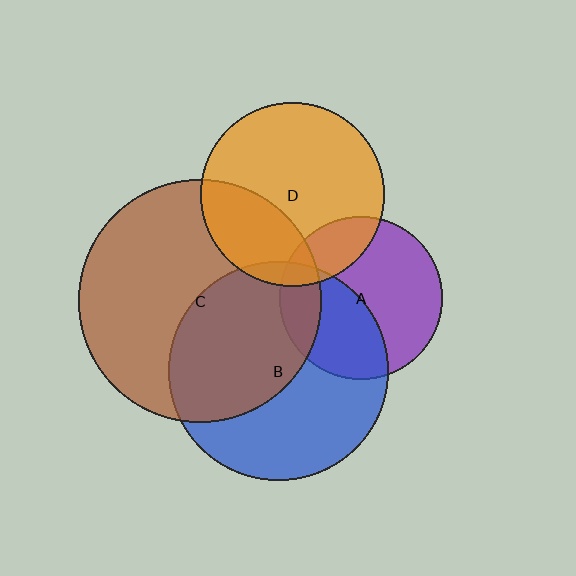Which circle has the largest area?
Circle C (brown).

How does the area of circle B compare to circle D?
Approximately 1.4 times.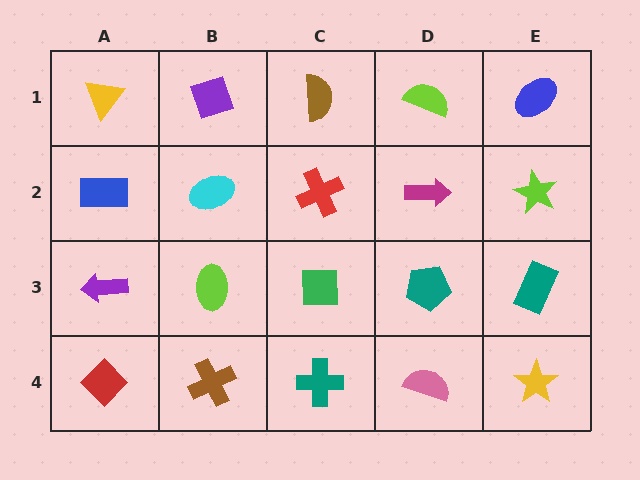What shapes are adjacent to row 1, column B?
A cyan ellipse (row 2, column B), a yellow triangle (row 1, column A), a brown semicircle (row 1, column C).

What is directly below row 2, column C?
A green square.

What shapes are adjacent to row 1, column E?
A lime star (row 2, column E), a lime semicircle (row 1, column D).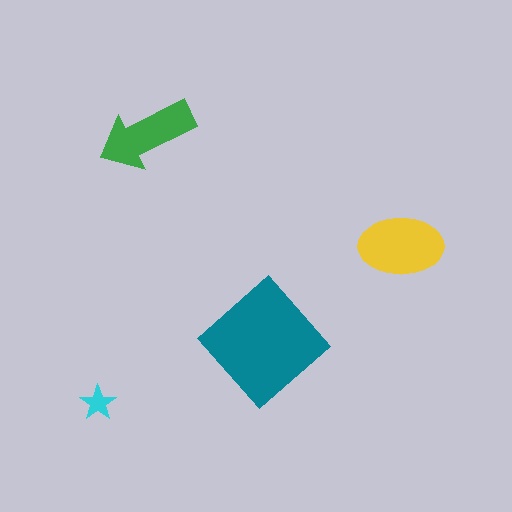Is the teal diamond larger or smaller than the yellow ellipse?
Larger.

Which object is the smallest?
The cyan star.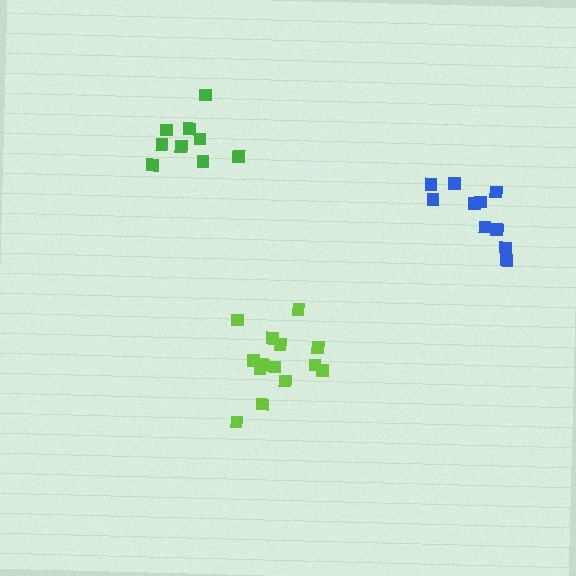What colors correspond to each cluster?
The clusters are colored: lime, blue, green.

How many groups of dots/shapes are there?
There are 3 groups.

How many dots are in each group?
Group 1: 14 dots, Group 2: 10 dots, Group 3: 9 dots (33 total).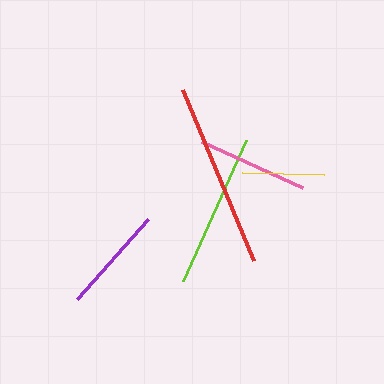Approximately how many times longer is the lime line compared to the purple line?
The lime line is approximately 1.4 times the length of the purple line.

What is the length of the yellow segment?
The yellow segment is approximately 82 pixels long.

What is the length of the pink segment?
The pink segment is approximately 112 pixels long.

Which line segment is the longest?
The red line is the longest at approximately 185 pixels.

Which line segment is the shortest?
The yellow line is the shortest at approximately 82 pixels.